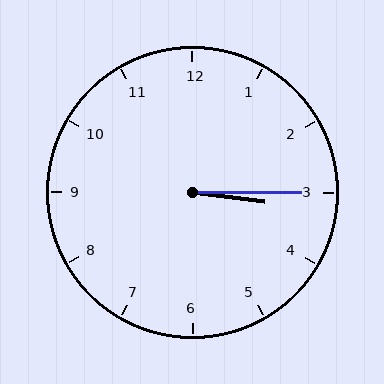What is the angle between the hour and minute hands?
Approximately 8 degrees.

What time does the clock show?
3:15.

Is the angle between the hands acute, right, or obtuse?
It is acute.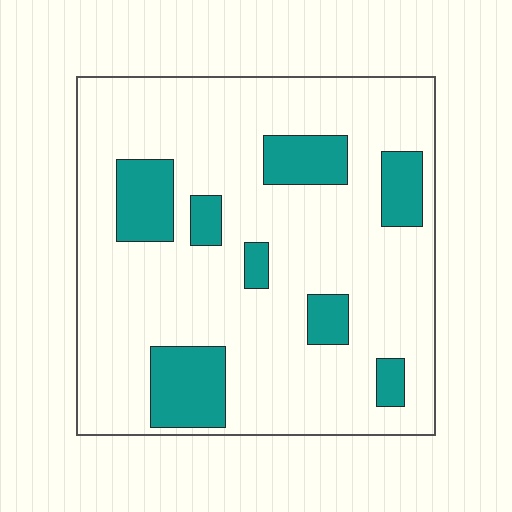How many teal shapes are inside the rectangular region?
8.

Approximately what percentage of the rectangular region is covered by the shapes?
Approximately 20%.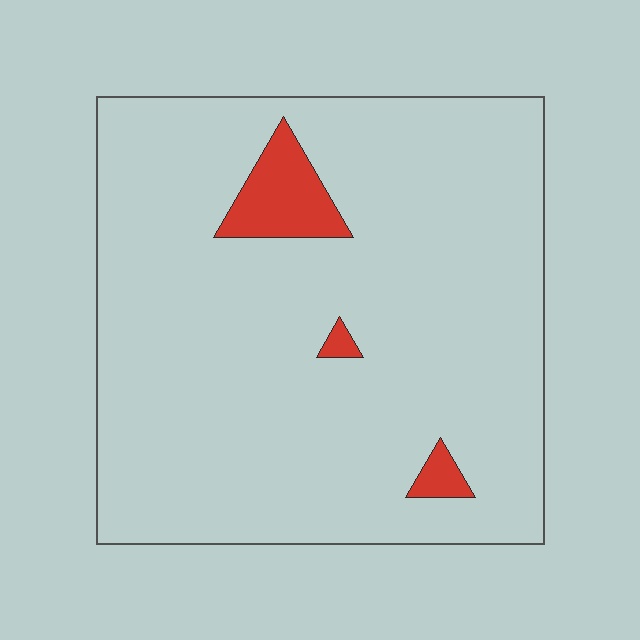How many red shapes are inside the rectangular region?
3.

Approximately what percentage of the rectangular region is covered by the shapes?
Approximately 5%.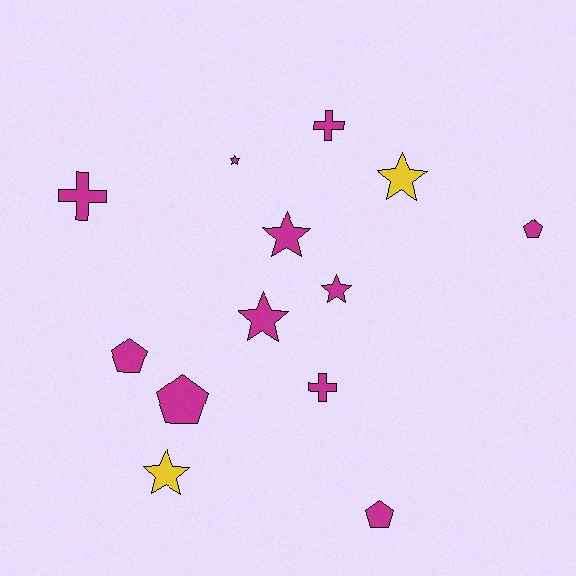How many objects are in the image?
There are 13 objects.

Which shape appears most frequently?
Star, with 6 objects.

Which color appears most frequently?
Magenta, with 11 objects.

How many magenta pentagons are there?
There are 4 magenta pentagons.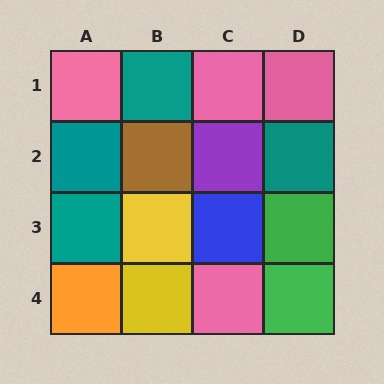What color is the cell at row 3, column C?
Blue.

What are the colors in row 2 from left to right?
Teal, brown, purple, teal.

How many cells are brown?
1 cell is brown.